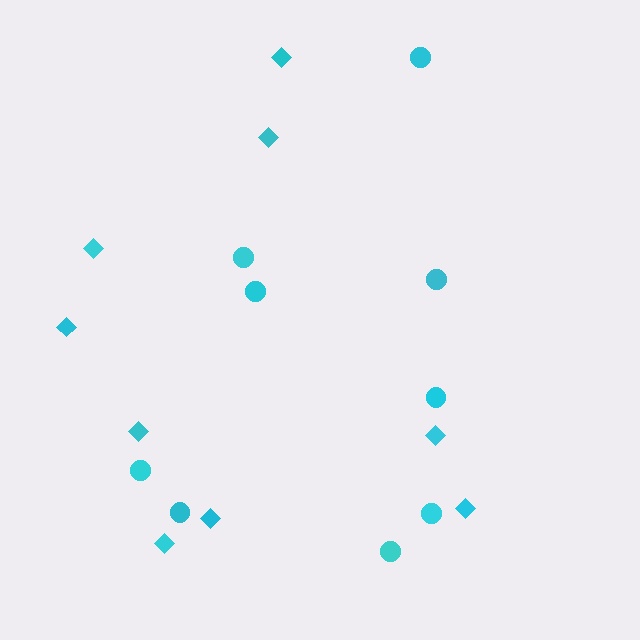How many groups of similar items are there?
There are 2 groups: one group of circles (9) and one group of diamonds (9).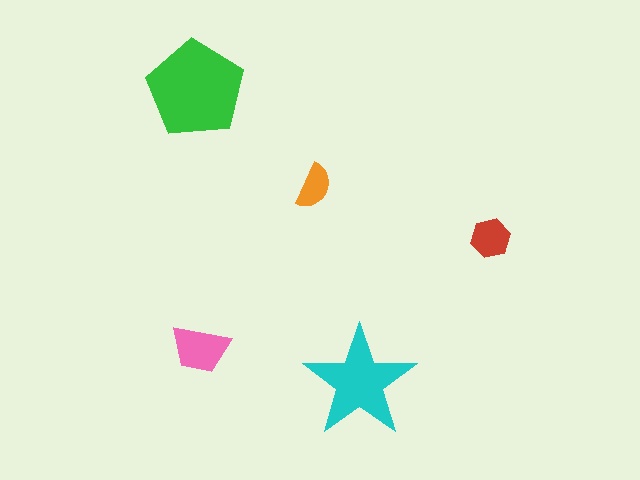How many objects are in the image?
There are 5 objects in the image.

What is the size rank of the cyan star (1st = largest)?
2nd.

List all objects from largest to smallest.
The green pentagon, the cyan star, the pink trapezoid, the red hexagon, the orange semicircle.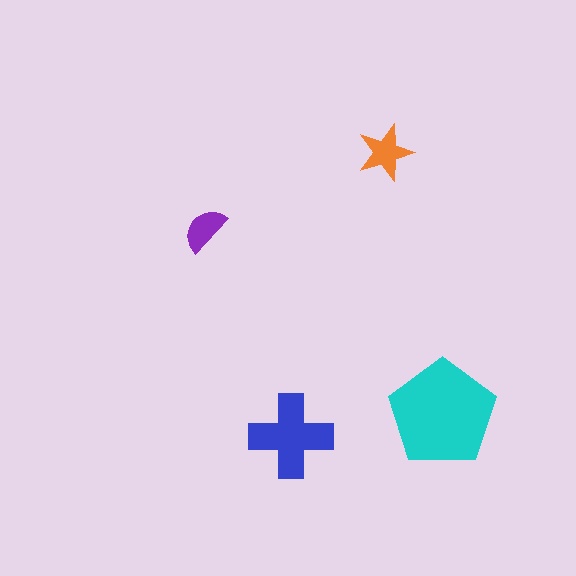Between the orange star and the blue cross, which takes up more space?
The blue cross.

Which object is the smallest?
The purple semicircle.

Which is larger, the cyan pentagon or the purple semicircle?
The cyan pentagon.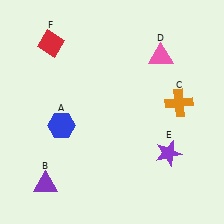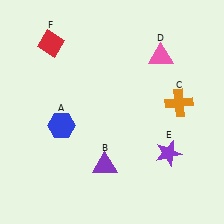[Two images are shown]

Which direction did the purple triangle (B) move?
The purple triangle (B) moved right.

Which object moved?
The purple triangle (B) moved right.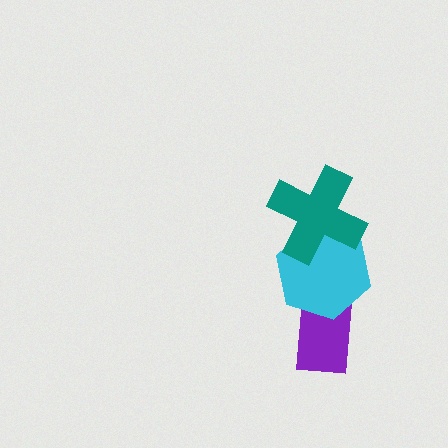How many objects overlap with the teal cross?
1 object overlaps with the teal cross.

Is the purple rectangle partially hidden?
Yes, it is partially covered by another shape.